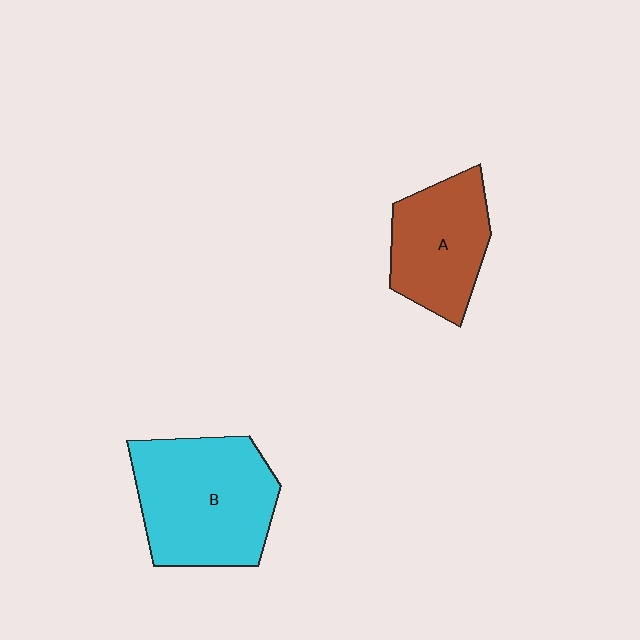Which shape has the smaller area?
Shape A (brown).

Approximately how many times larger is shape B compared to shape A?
Approximately 1.4 times.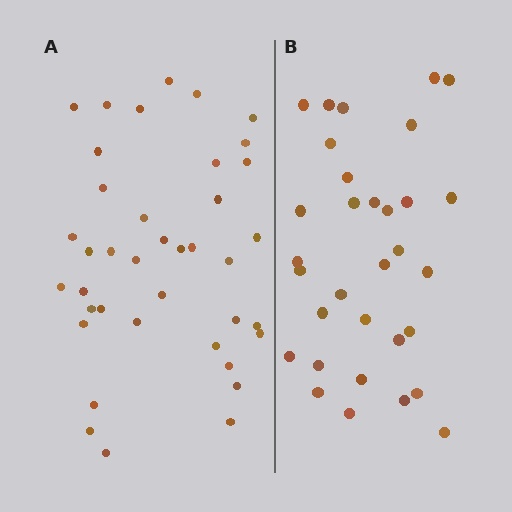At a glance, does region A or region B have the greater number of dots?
Region A (the left region) has more dots.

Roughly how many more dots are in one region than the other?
Region A has roughly 8 or so more dots than region B.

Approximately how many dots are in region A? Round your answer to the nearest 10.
About 40 dots. (The exact count is 39, which rounds to 40.)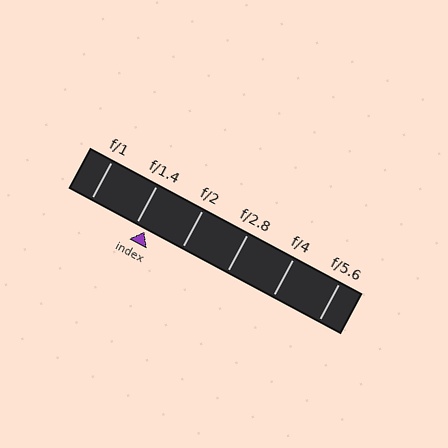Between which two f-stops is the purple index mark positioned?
The index mark is between f/1.4 and f/2.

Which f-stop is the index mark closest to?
The index mark is closest to f/1.4.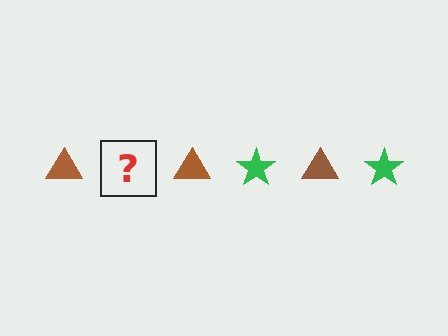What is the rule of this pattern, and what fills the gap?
The rule is that the pattern alternates between brown triangle and green star. The gap should be filled with a green star.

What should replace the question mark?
The question mark should be replaced with a green star.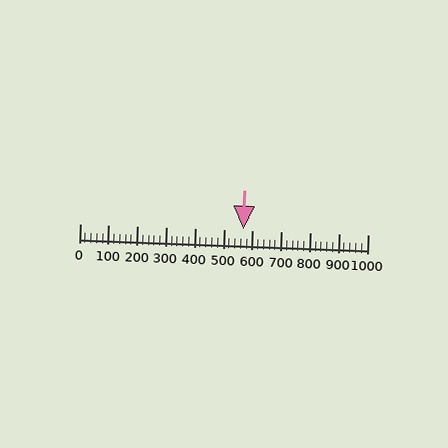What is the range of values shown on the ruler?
The ruler shows values from 0 to 1000.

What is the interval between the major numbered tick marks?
The major tick marks are spaced 100 units apart.